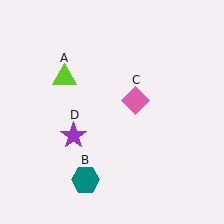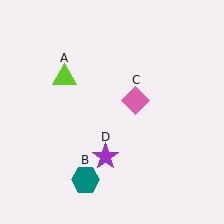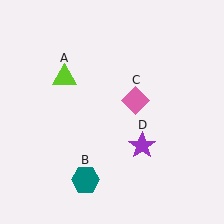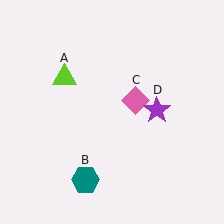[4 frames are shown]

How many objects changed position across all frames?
1 object changed position: purple star (object D).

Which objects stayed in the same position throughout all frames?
Lime triangle (object A) and teal hexagon (object B) and pink diamond (object C) remained stationary.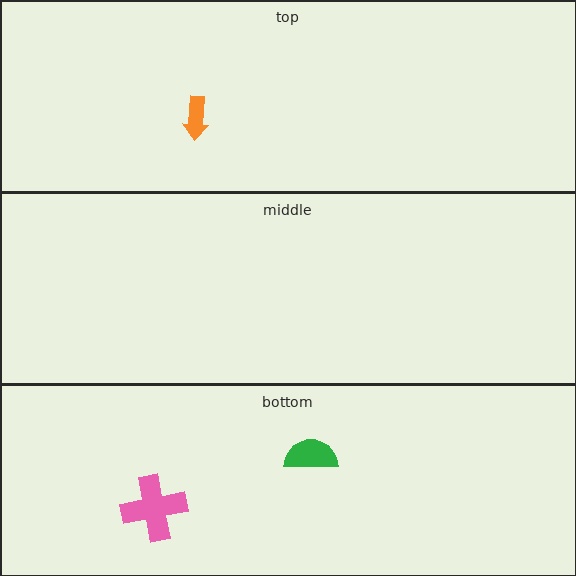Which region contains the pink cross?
The bottom region.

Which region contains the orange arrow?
The top region.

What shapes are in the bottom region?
The pink cross, the green semicircle.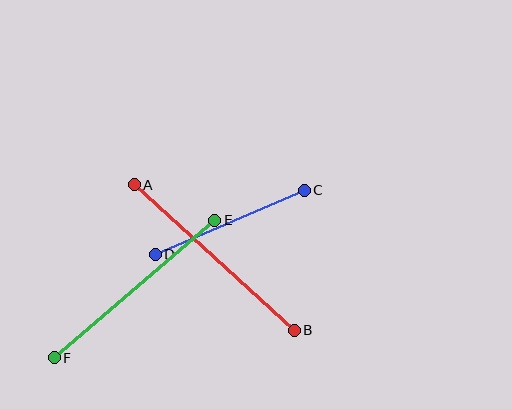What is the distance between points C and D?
The distance is approximately 162 pixels.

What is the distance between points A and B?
The distance is approximately 216 pixels.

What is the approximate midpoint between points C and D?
The midpoint is at approximately (230, 222) pixels.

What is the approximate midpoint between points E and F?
The midpoint is at approximately (134, 289) pixels.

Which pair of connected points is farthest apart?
Points A and B are farthest apart.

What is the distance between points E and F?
The distance is approximately 211 pixels.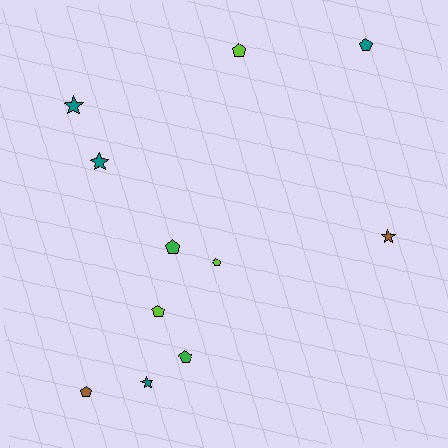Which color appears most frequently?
Teal, with 4 objects.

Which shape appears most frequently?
Pentagon, with 7 objects.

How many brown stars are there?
There is 1 brown star.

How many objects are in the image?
There are 11 objects.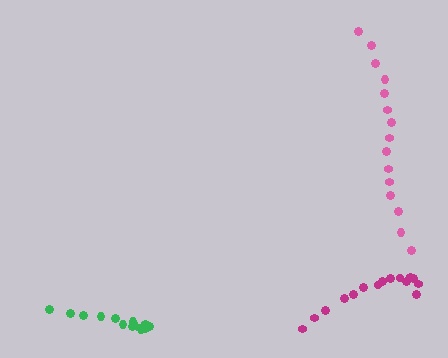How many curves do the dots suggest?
There are 3 distinct paths.